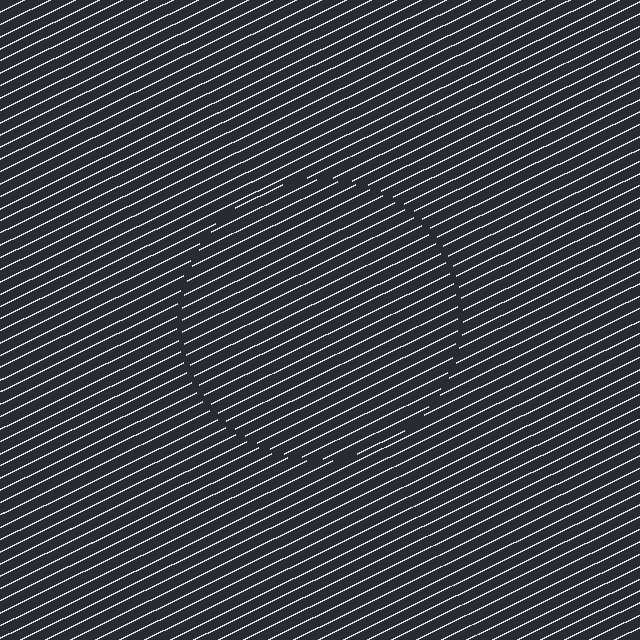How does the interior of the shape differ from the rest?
The interior of the shape contains the same grating, shifted by half a period — the contour is defined by the phase discontinuity where line-ends from the inner and outer gratings abut.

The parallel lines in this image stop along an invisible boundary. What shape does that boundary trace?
An illusory circle. The interior of the shape contains the same grating, shifted by half a period — the contour is defined by the phase discontinuity where line-ends from the inner and outer gratings abut.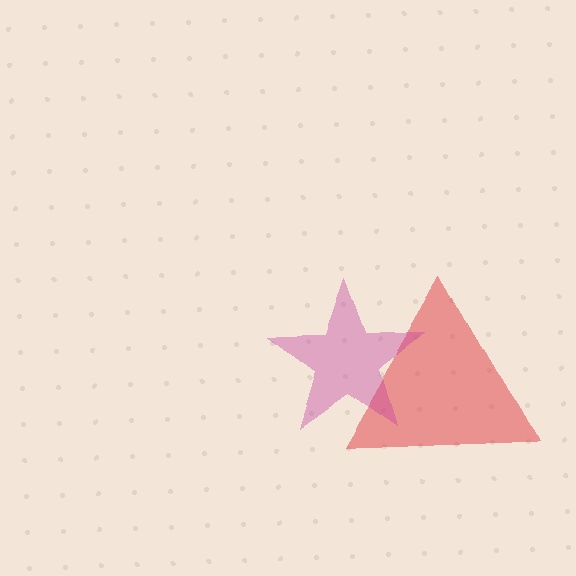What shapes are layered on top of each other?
The layered shapes are: a red triangle, a magenta star.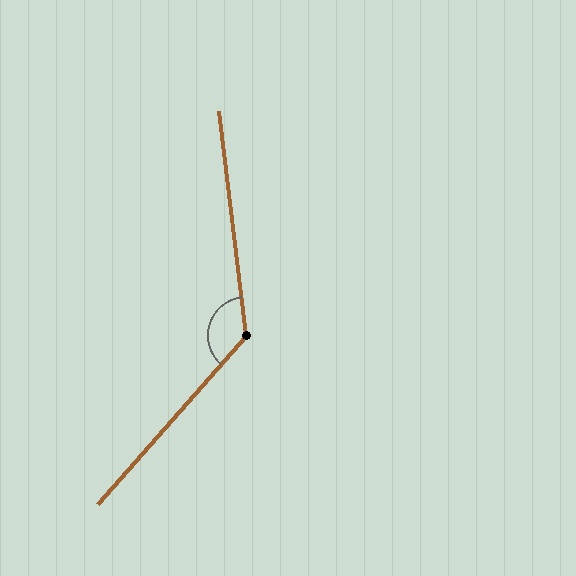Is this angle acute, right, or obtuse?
It is obtuse.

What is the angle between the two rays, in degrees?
Approximately 132 degrees.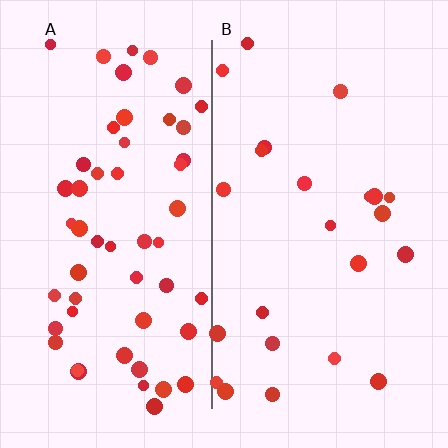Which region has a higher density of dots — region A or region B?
A (the left).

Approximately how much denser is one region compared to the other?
Approximately 2.4× — region A over region B.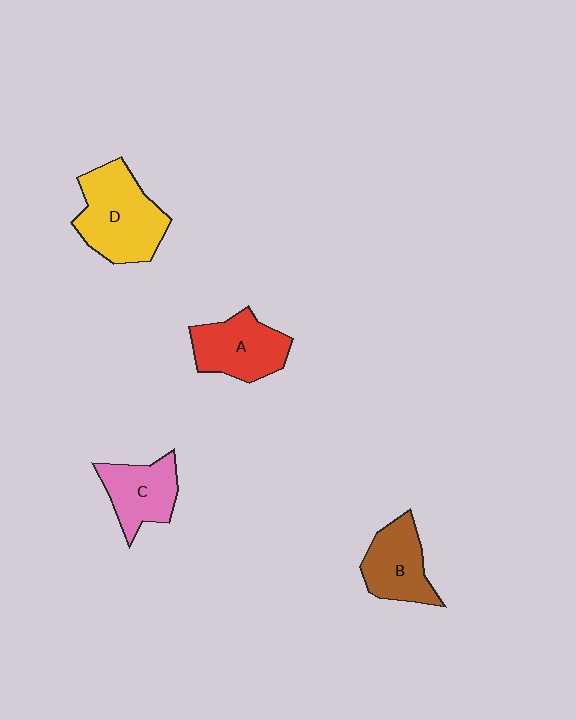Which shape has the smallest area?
Shape C (pink).